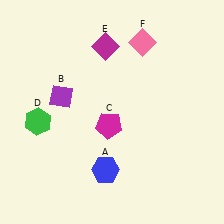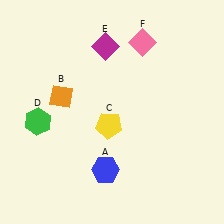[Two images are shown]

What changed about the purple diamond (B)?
In Image 1, B is purple. In Image 2, it changed to orange.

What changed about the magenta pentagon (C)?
In Image 1, C is magenta. In Image 2, it changed to yellow.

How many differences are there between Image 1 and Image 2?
There are 2 differences between the two images.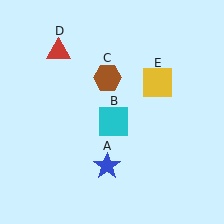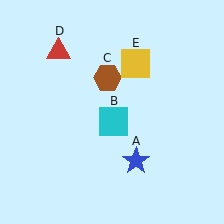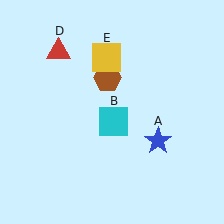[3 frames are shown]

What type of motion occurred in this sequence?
The blue star (object A), yellow square (object E) rotated counterclockwise around the center of the scene.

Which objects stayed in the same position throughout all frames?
Cyan square (object B) and brown hexagon (object C) and red triangle (object D) remained stationary.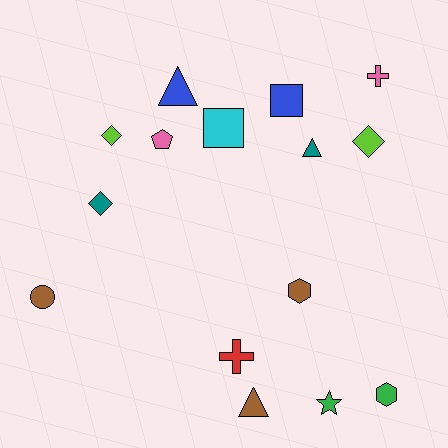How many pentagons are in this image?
There is 1 pentagon.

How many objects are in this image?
There are 15 objects.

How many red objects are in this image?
There is 1 red object.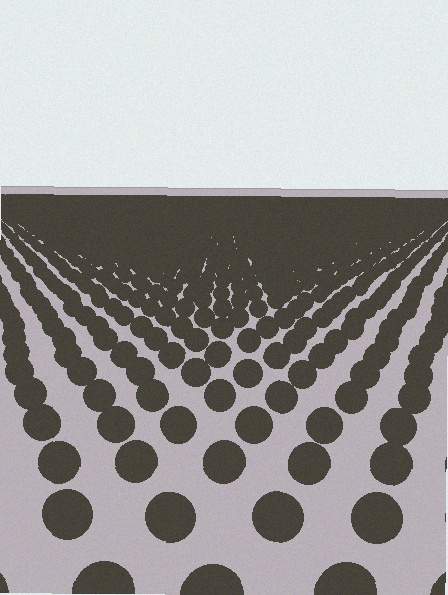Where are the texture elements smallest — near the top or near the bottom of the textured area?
Near the top.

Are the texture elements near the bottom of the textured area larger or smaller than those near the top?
Larger. Near the bottom, elements are closer to the viewer and appear at a bigger on-screen size.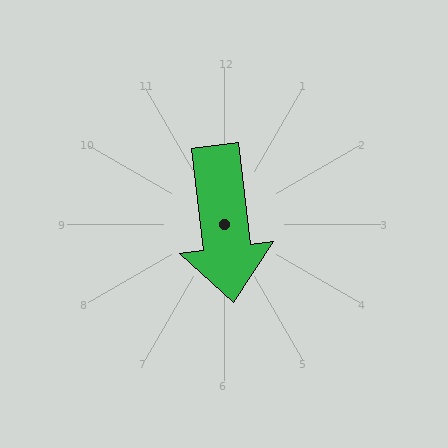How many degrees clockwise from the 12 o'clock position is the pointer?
Approximately 173 degrees.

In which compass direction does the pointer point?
South.